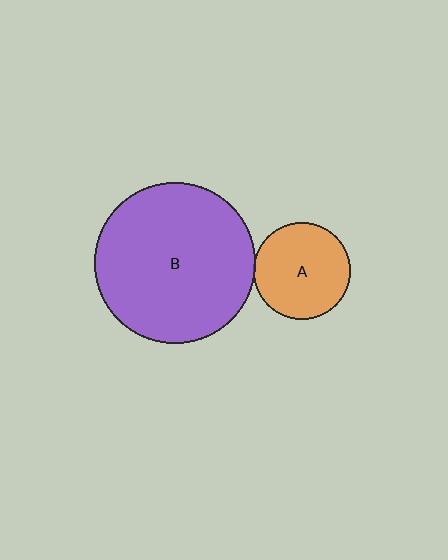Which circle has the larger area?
Circle B (purple).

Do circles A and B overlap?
Yes.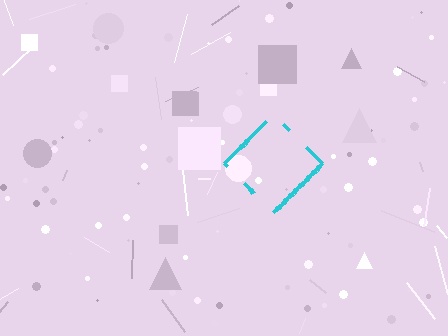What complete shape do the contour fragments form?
The contour fragments form a diamond.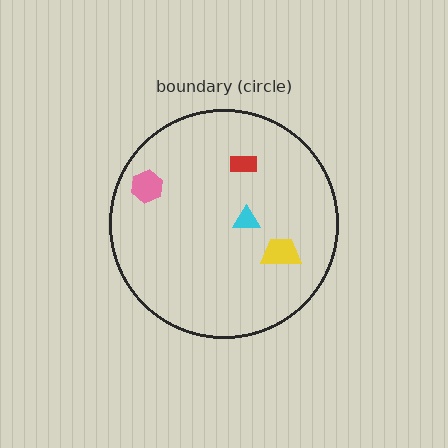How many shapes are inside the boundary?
4 inside, 0 outside.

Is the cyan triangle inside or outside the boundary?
Inside.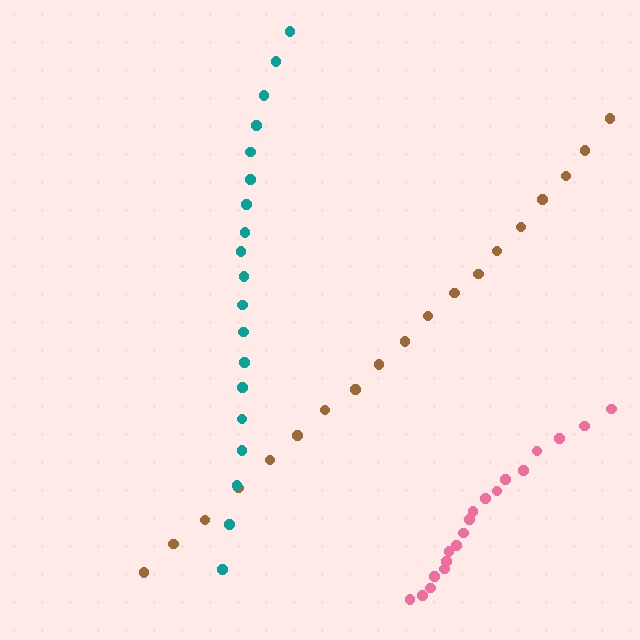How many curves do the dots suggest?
There are 3 distinct paths.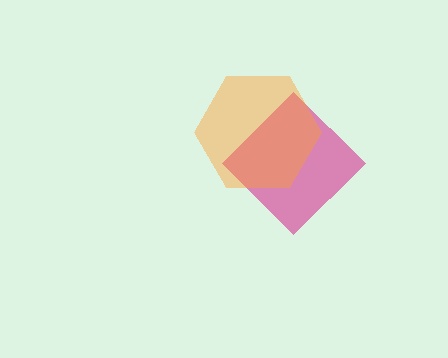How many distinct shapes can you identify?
There are 2 distinct shapes: a magenta diamond, an orange hexagon.